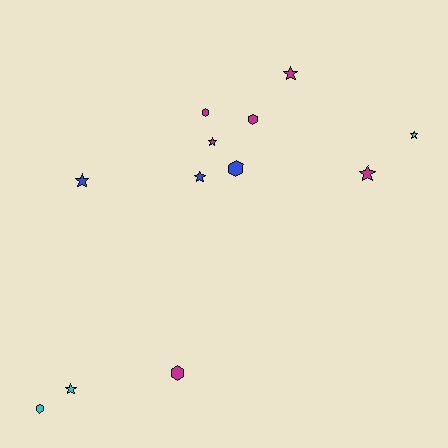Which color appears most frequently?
Magenta, with 6 objects.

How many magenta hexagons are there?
There are 3 magenta hexagons.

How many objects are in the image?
There are 12 objects.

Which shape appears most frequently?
Star, with 7 objects.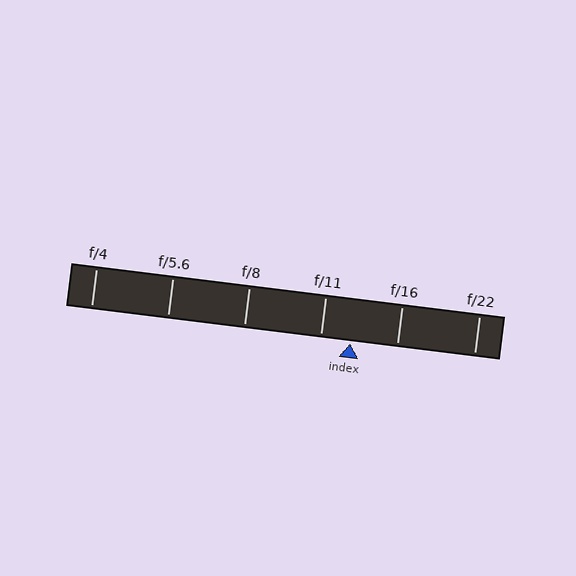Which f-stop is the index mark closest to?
The index mark is closest to f/11.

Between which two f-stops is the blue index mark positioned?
The index mark is between f/11 and f/16.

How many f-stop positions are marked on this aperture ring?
There are 6 f-stop positions marked.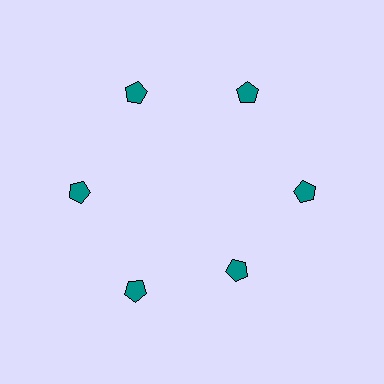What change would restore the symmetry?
The symmetry would be restored by moving it outward, back onto the ring so that all 6 pentagons sit at equal angles and equal distance from the center.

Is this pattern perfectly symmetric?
No. The 6 teal pentagons are arranged in a ring, but one element near the 5 o'clock position is pulled inward toward the center, breaking the 6-fold rotational symmetry.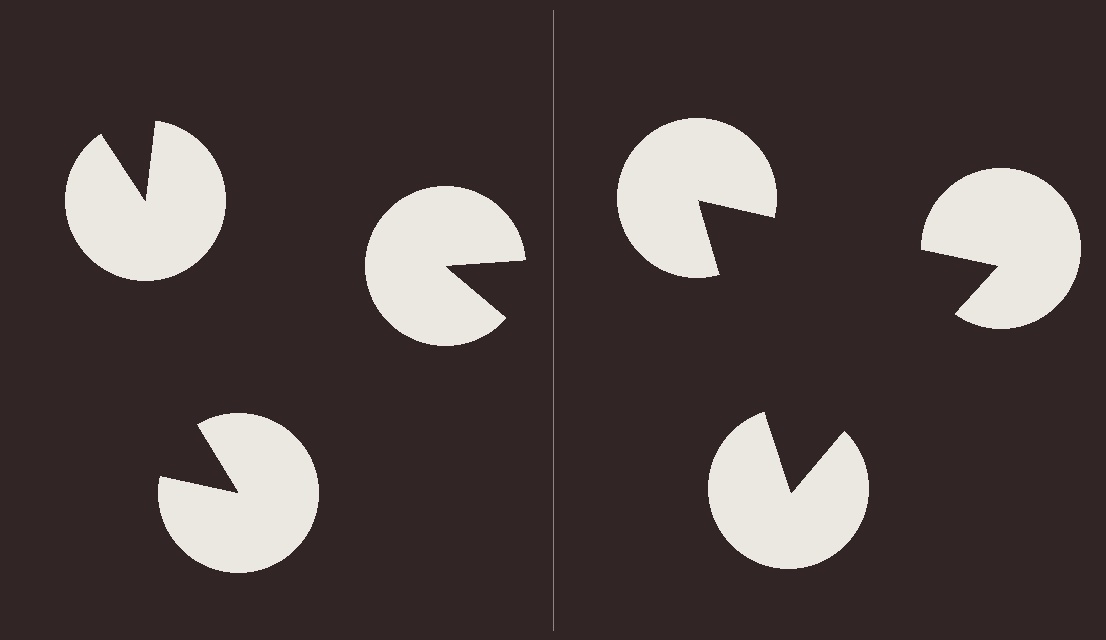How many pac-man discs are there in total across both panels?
6 — 3 on each side.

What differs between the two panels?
The pac-man discs are positioned identically on both sides; only the wedge orientations differ. On the right they align to a triangle; on the left they are misaligned.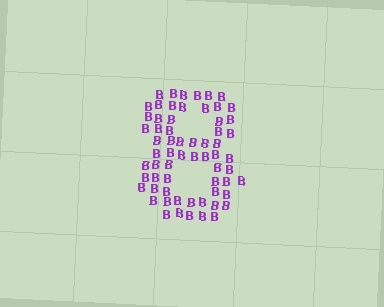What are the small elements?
The small elements are letter B's.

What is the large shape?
The large shape is the digit 8.